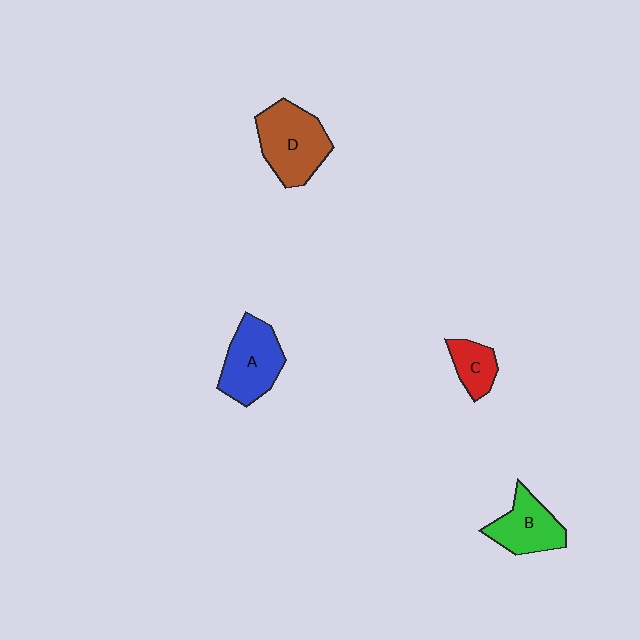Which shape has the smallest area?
Shape C (red).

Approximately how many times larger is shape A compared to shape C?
Approximately 2.0 times.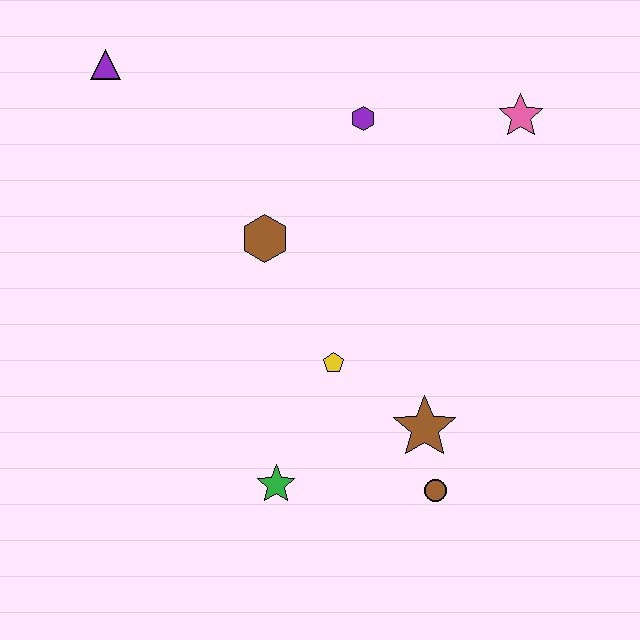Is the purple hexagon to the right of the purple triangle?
Yes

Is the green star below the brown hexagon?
Yes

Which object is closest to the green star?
The yellow pentagon is closest to the green star.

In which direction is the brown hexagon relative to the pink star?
The brown hexagon is to the left of the pink star.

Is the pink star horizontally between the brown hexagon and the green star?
No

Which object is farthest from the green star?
The purple triangle is farthest from the green star.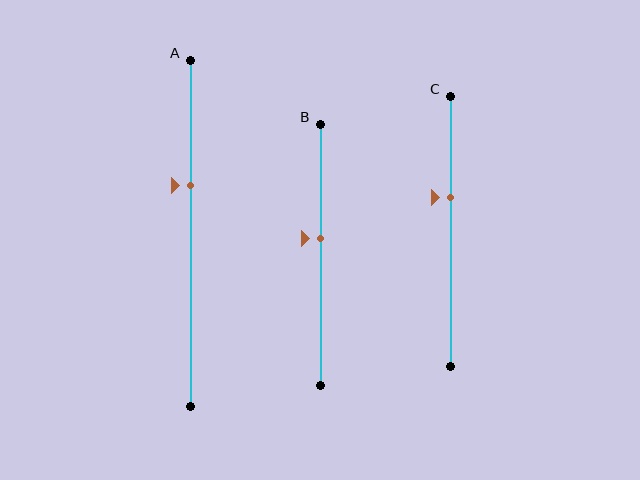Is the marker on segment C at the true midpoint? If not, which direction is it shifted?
No, the marker on segment C is shifted upward by about 13% of the segment length.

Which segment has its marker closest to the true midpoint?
Segment B has its marker closest to the true midpoint.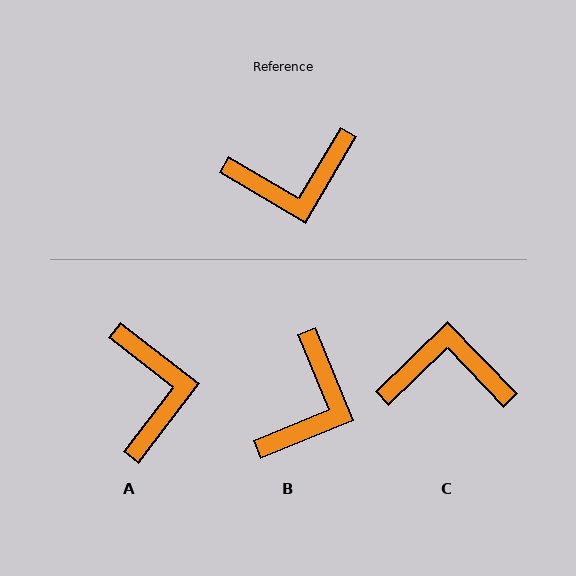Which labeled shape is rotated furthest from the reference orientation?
C, about 165 degrees away.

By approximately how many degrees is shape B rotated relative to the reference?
Approximately 53 degrees counter-clockwise.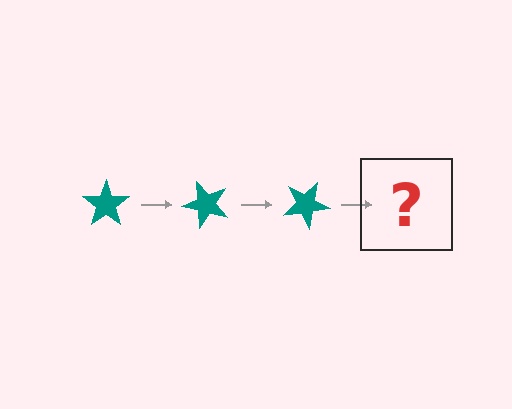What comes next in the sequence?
The next element should be a teal star rotated 150 degrees.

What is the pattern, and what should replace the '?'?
The pattern is that the star rotates 50 degrees each step. The '?' should be a teal star rotated 150 degrees.